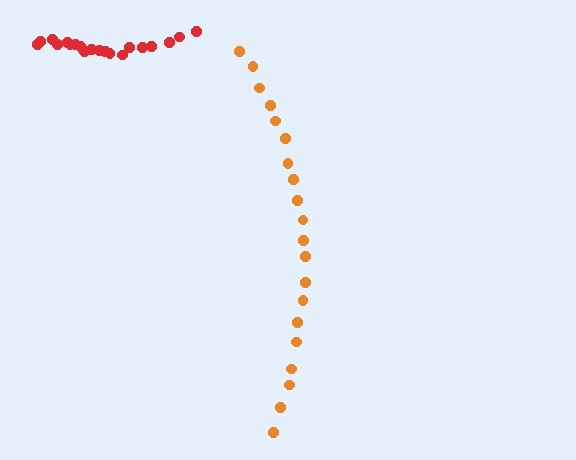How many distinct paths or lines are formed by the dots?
There are 2 distinct paths.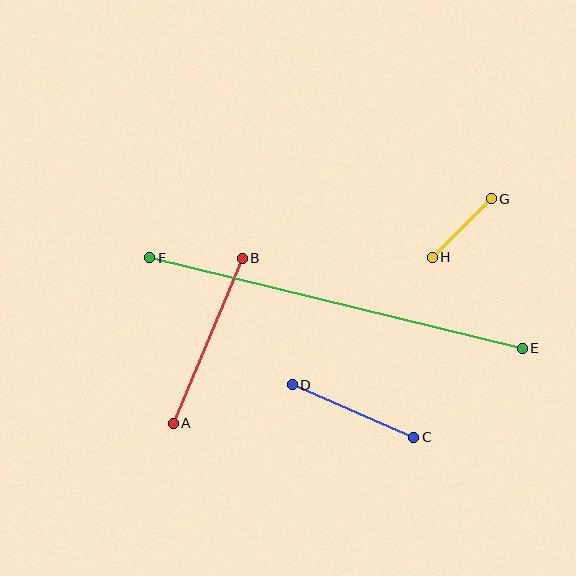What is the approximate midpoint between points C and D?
The midpoint is at approximately (353, 411) pixels.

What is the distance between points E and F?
The distance is approximately 383 pixels.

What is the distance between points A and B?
The distance is approximately 179 pixels.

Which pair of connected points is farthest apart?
Points E and F are farthest apart.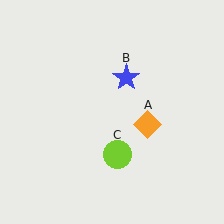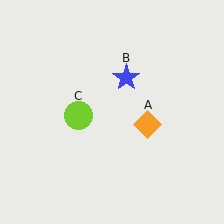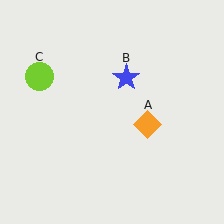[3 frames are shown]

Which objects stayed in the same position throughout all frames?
Orange diamond (object A) and blue star (object B) remained stationary.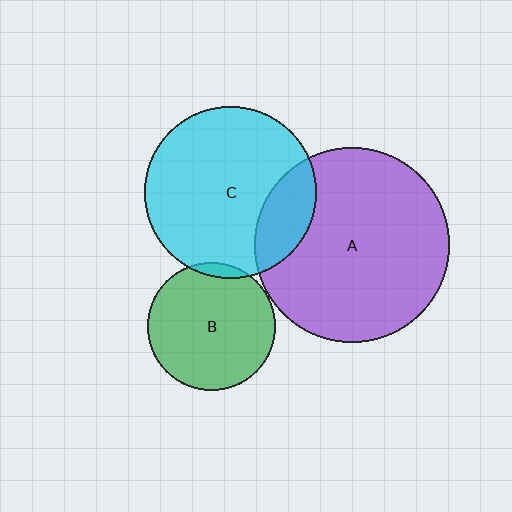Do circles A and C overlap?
Yes.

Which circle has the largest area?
Circle A (purple).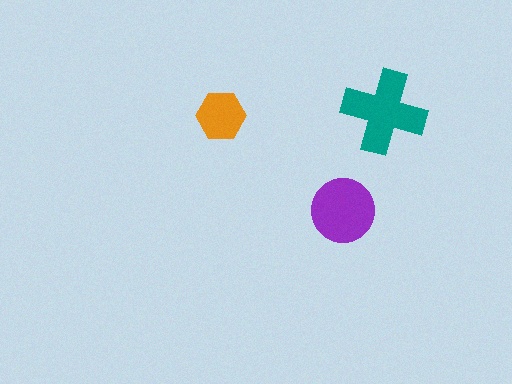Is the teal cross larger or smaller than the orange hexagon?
Larger.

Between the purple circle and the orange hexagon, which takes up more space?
The purple circle.